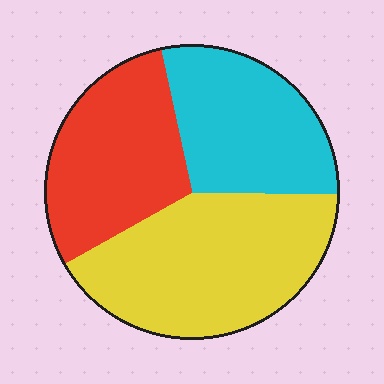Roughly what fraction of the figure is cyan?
Cyan covers 29% of the figure.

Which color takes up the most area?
Yellow, at roughly 40%.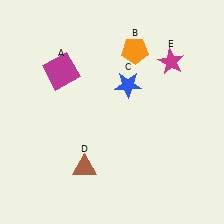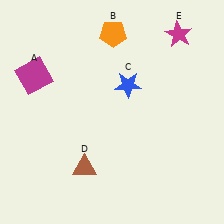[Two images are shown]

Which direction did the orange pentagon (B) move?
The orange pentagon (B) moved left.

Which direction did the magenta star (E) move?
The magenta star (E) moved up.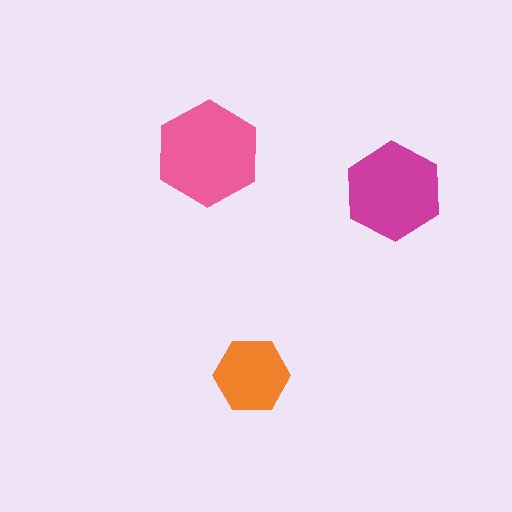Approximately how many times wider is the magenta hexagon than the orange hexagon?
About 1.5 times wider.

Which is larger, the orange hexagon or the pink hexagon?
The pink one.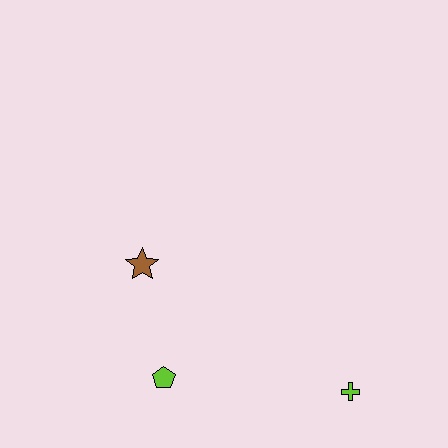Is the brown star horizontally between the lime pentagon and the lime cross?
No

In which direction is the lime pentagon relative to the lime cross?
The lime pentagon is to the left of the lime cross.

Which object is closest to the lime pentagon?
The brown star is closest to the lime pentagon.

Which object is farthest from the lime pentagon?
The lime cross is farthest from the lime pentagon.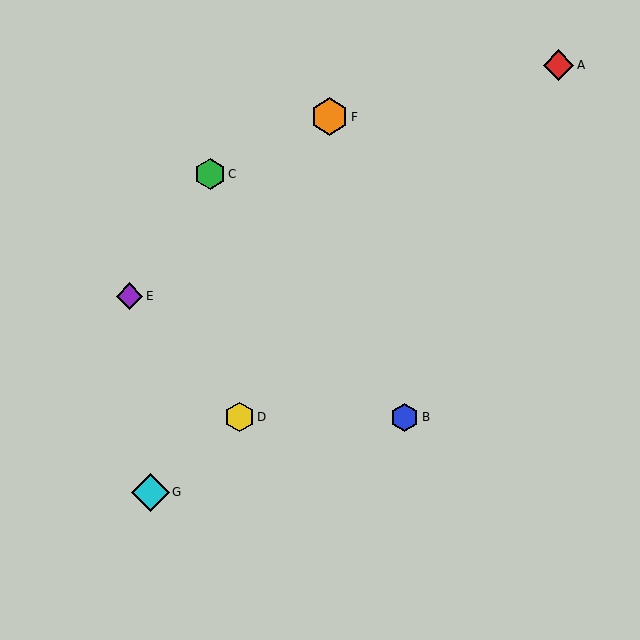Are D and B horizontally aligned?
Yes, both are at y≈417.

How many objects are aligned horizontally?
2 objects (B, D) are aligned horizontally.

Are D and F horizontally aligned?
No, D is at y≈417 and F is at y≈117.